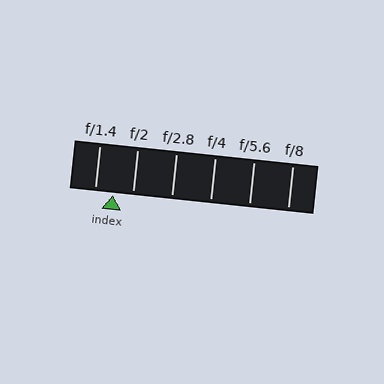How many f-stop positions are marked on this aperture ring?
There are 6 f-stop positions marked.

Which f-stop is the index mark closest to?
The index mark is closest to f/1.4.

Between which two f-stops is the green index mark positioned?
The index mark is between f/1.4 and f/2.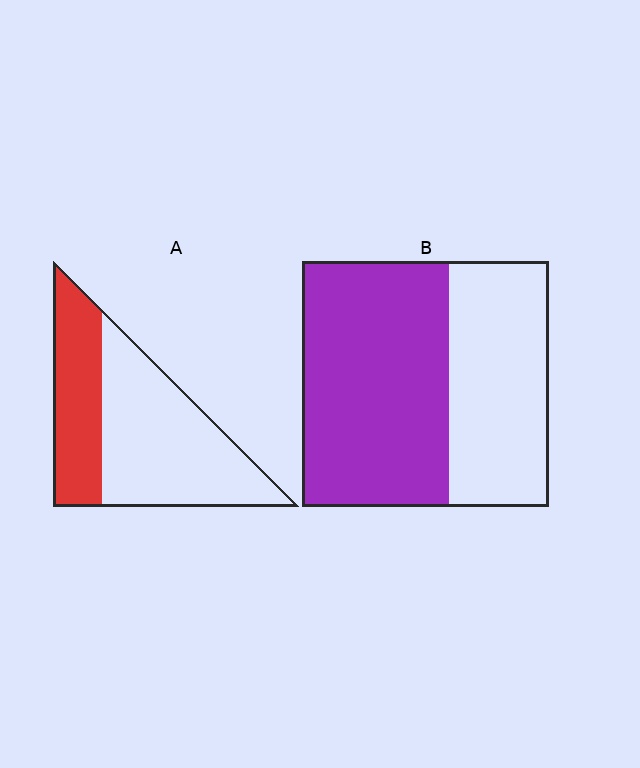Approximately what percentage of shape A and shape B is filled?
A is approximately 35% and B is approximately 60%.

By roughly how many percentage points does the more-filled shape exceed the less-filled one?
By roughly 25 percentage points (B over A).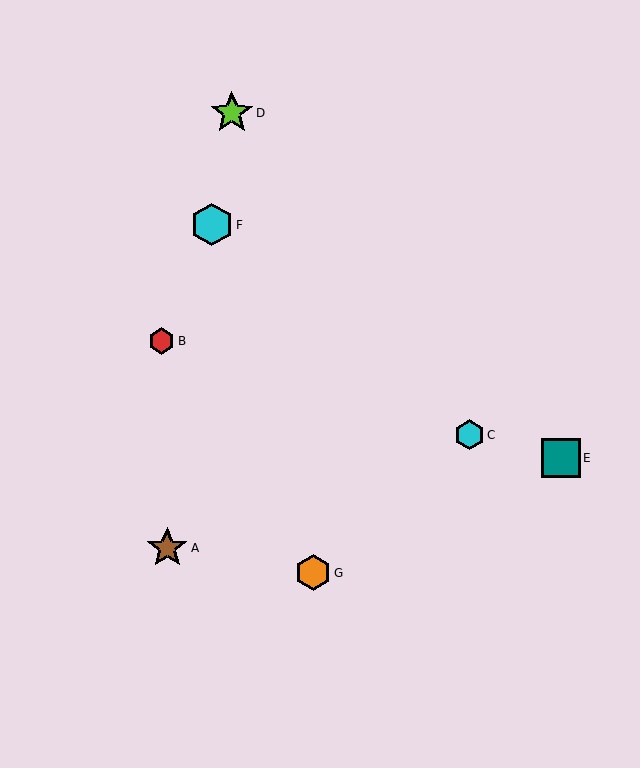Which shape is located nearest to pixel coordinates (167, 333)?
The red hexagon (labeled B) at (162, 341) is nearest to that location.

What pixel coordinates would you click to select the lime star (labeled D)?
Click at (232, 113) to select the lime star D.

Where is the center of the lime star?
The center of the lime star is at (232, 113).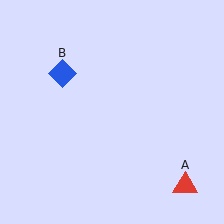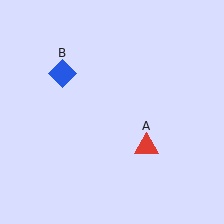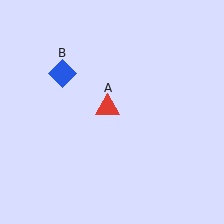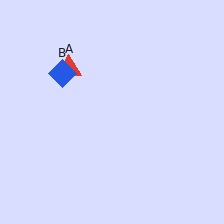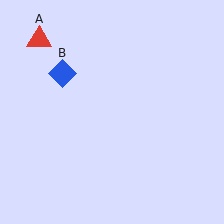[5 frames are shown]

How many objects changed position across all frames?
1 object changed position: red triangle (object A).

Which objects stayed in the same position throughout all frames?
Blue diamond (object B) remained stationary.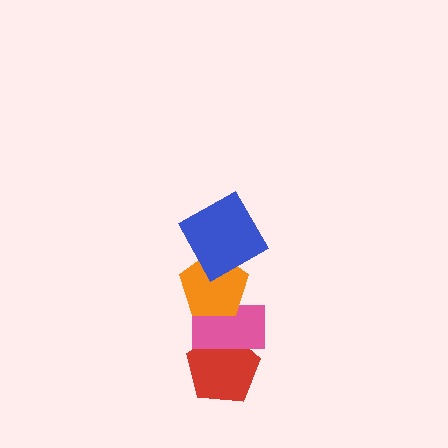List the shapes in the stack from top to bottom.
From top to bottom: the blue square, the orange pentagon, the pink rectangle, the red pentagon.